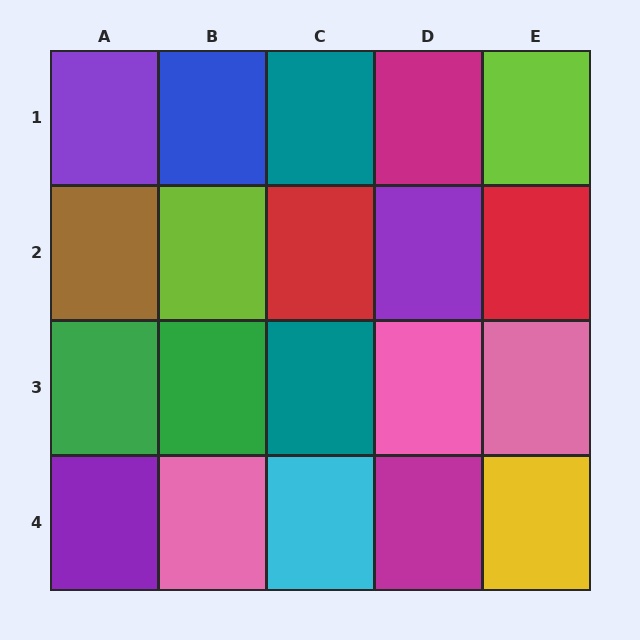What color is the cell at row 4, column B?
Pink.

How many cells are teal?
2 cells are teal.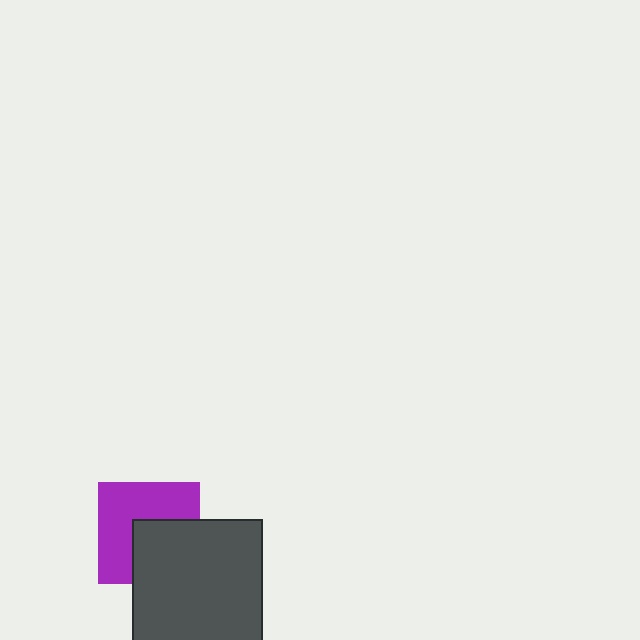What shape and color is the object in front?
The object in front is a dark gray rectangle.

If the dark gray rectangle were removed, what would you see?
You would see the complete purple square.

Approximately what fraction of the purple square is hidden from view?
Roughly 42% of the purple square is hidden behind the dark gray rectangle.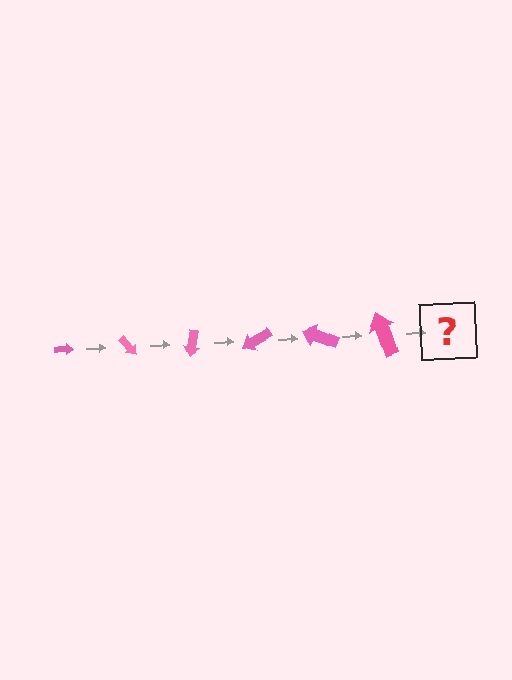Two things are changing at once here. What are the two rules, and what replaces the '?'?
The two rules are that the arrow grows larger each step and it rotates 50 degrees each step. The '?' should be an arrow, larger than the previous one and rotated 300 degrees from the start.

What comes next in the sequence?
The next element should be an arrow, larger than the previous one and rotated 300 degrees from the start.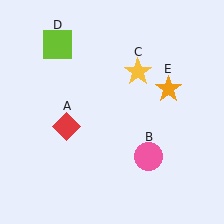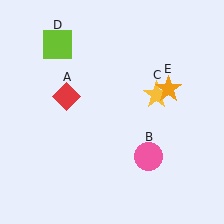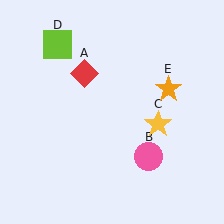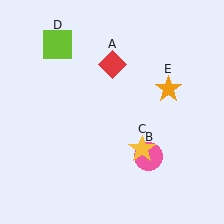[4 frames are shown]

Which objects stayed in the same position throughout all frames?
Pink circle (object B) and lime square (object D) and orange star (object E) remained stationary.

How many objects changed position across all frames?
2 objects changed position: red diamond (object A), yellow star (object C).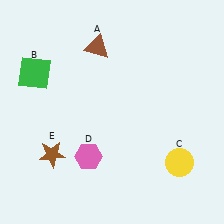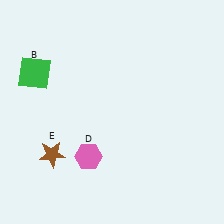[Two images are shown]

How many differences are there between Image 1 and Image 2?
There are 2 differences between the two images.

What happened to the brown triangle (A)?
The brown triangle (A) was removed in Image 2. It was in the top-left area of Image 1.